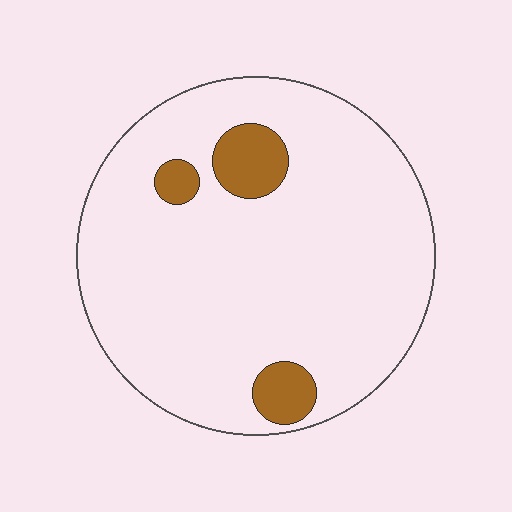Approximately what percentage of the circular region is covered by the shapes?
Approximately 10%.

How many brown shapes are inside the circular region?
3.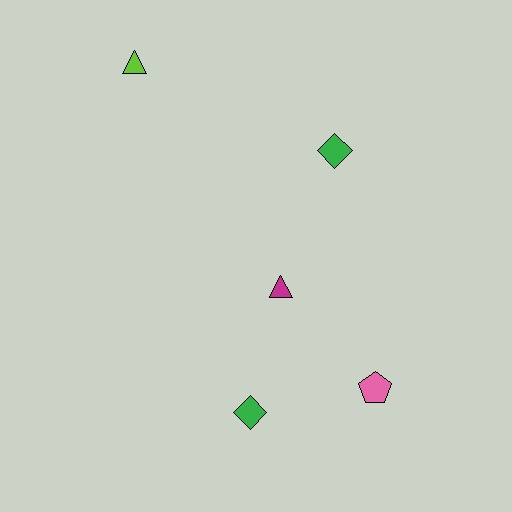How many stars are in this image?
There are no stars.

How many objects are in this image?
There are 5 objects.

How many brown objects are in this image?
There are no brown objects.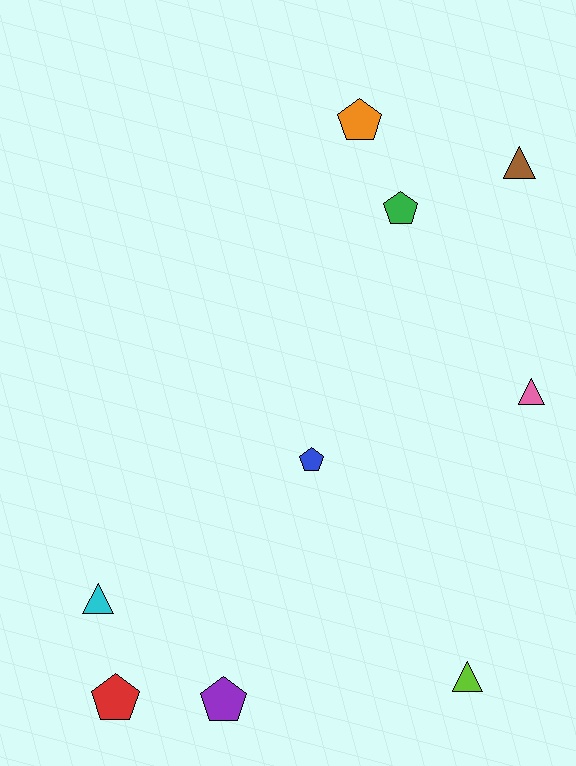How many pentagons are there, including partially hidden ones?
There are 5 pentagons.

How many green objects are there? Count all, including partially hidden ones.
There is 1 green object.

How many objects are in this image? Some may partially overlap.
There are 9 objects.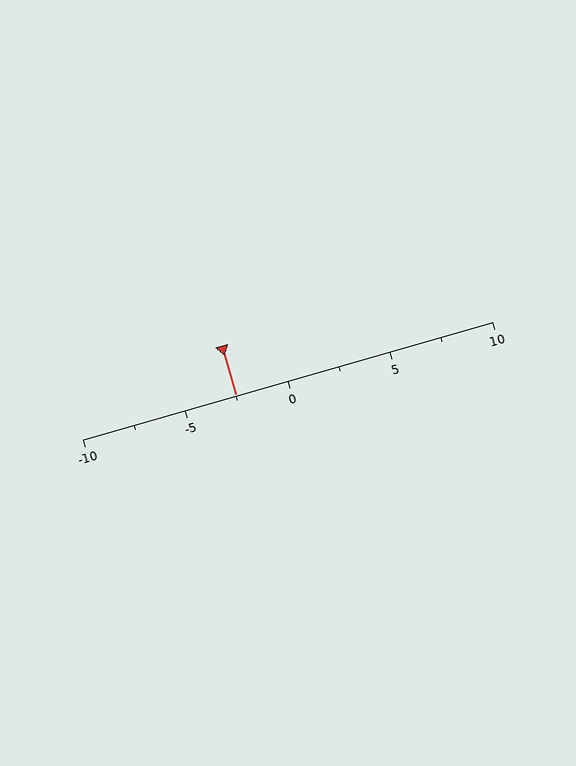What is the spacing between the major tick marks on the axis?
The major ticks are spaced 5 apart.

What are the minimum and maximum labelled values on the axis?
The axis runs from -10 to 10.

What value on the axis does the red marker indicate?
The marker indicates approximately -2.5.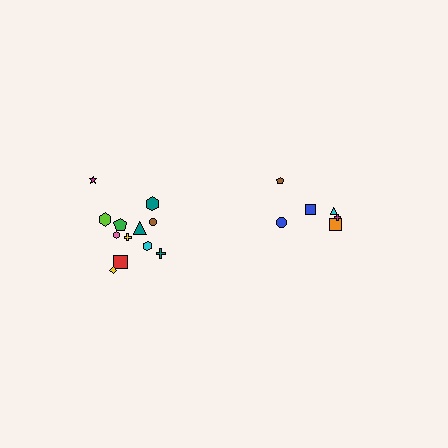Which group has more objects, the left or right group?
The left group.